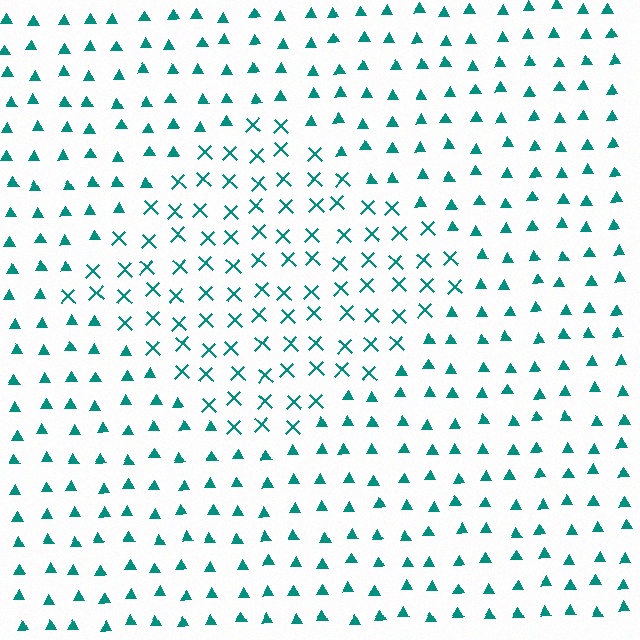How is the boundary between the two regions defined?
The boundary is defined by a change in element shape: X marks inside vs. triangles outside. All elements share the same color and spacing.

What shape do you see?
I see a diamond.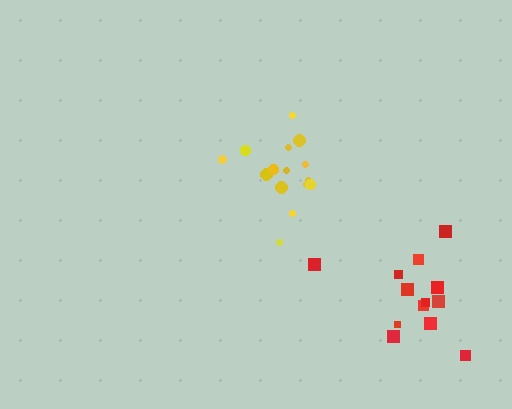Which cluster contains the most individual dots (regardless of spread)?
Yellow (16).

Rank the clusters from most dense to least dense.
yellow, red.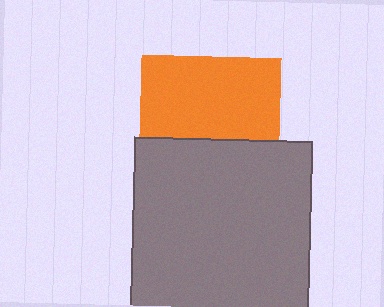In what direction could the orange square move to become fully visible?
The orange square could move up. That would shift it out from behind the gray square entirely.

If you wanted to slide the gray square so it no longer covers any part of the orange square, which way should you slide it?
Slide it down — that is the most direct way to separate the two shapes.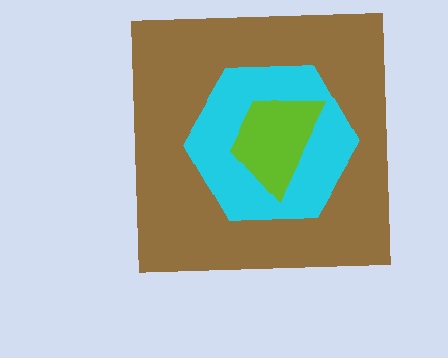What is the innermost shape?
The lime trapezoid.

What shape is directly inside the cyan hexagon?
The lime trapezoid.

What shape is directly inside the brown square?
The cyan hexagon.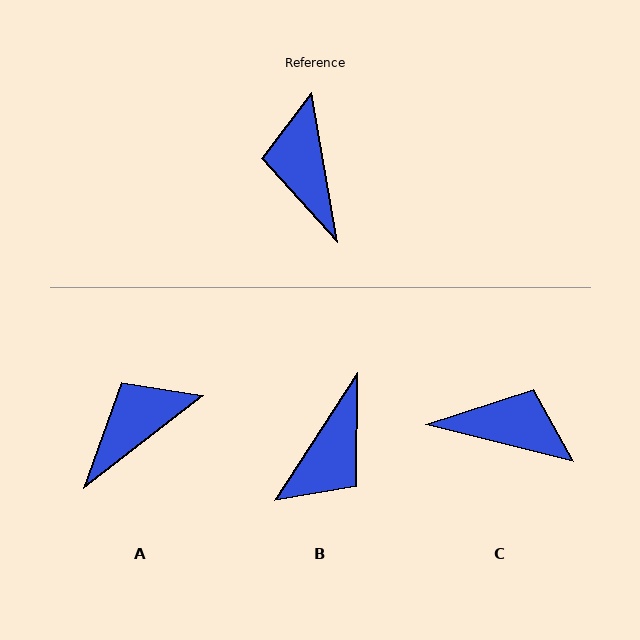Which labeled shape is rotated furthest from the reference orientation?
B, about 137 degrees away.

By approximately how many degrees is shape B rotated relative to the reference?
Approximately 137 degrees counter-clockwise.